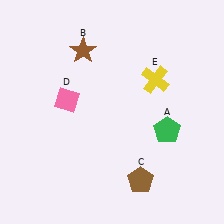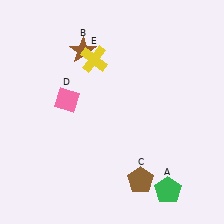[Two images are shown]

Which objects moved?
The objects that moved are: the green pentagon (A), the yellow cross (E).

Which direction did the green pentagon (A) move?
The green pentagon (A) moved down.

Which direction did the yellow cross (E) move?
The yellow cross (E) moved left.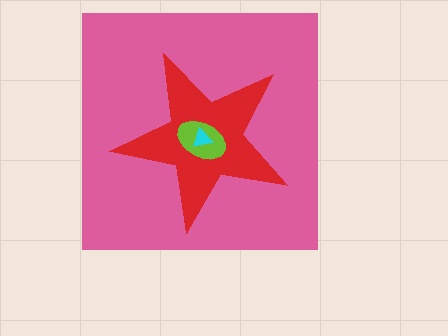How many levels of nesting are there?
4.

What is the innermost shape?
The cyan triangle.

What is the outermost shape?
The pink square.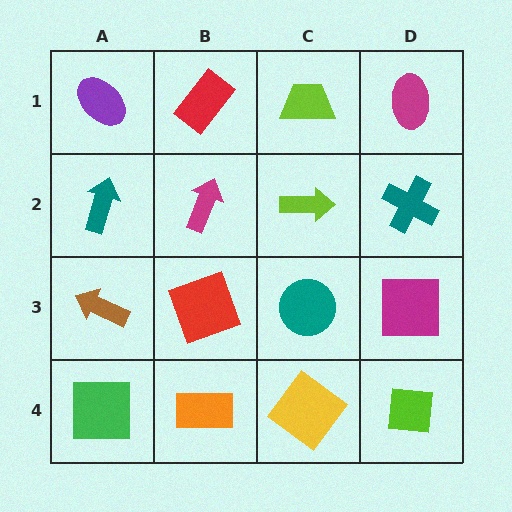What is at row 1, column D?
A magenta ellipse.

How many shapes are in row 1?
4 shapes.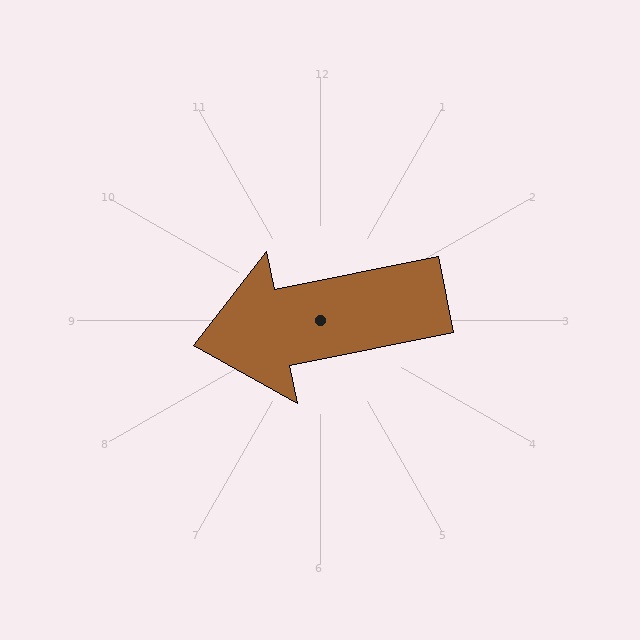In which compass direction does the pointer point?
West.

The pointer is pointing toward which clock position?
Roughly 9 o'clock.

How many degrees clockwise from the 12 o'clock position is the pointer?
Approximately 259 degrees.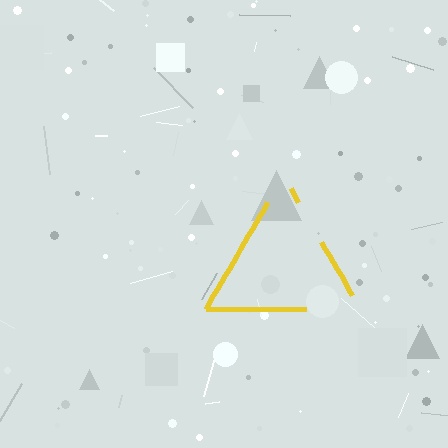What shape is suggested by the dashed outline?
The dashed outline suggests a triangle.